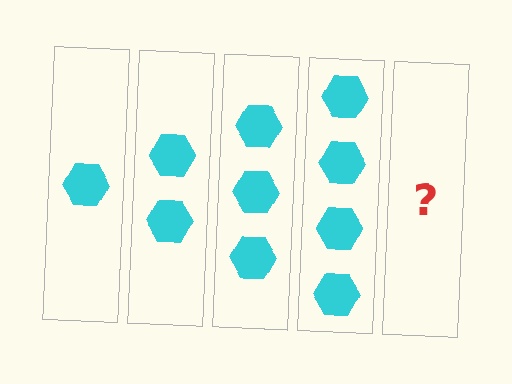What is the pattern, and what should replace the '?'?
The pattern is that each step adds one more hexagon. The '?' should be 5 hexagons.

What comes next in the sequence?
The next element should be 5 hexagons.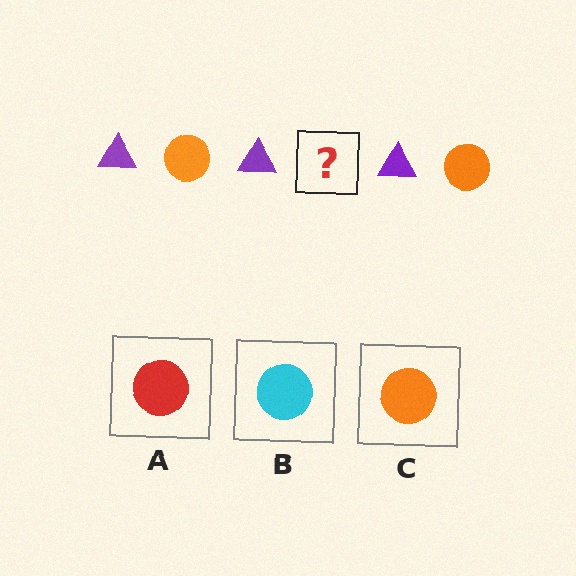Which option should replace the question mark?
Option C.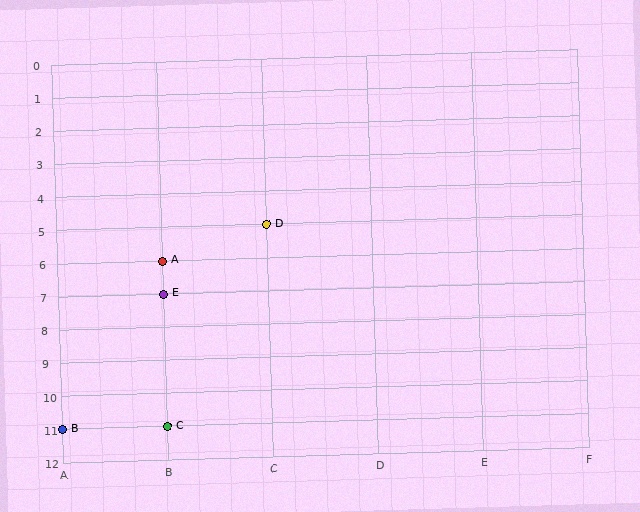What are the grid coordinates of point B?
Point B is at grid coordinates (A, 11).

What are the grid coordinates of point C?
Point C is at grid coordinates (B, 11).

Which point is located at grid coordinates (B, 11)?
Point C is at (B, 11).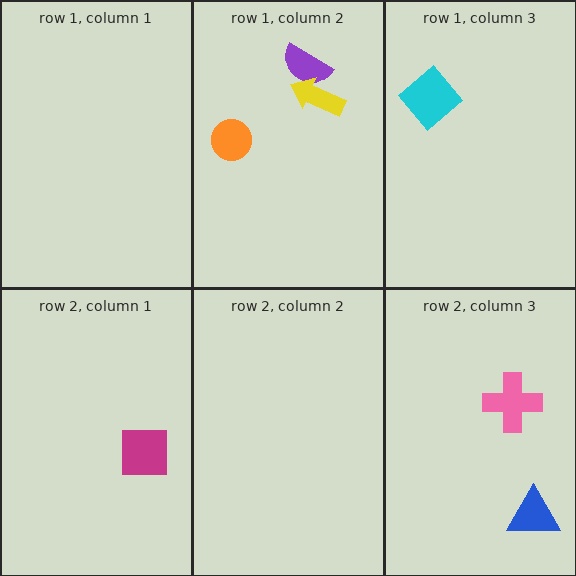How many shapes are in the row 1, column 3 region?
1.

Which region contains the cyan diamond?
The row 1, column 3 region.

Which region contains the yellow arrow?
The row 1, column 2 region.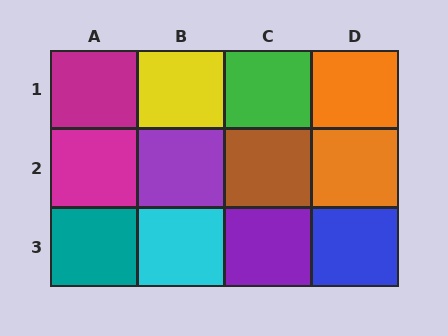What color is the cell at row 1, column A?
Magenta.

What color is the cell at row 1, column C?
Green.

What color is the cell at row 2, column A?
Magenta.